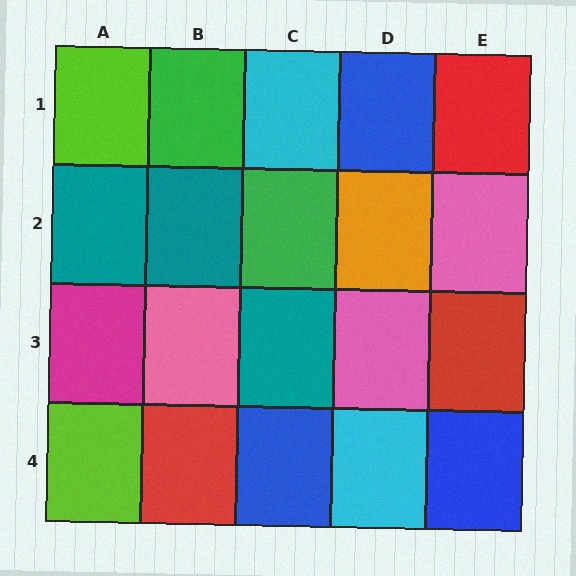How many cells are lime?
2 cells are lime.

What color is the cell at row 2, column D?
Orange.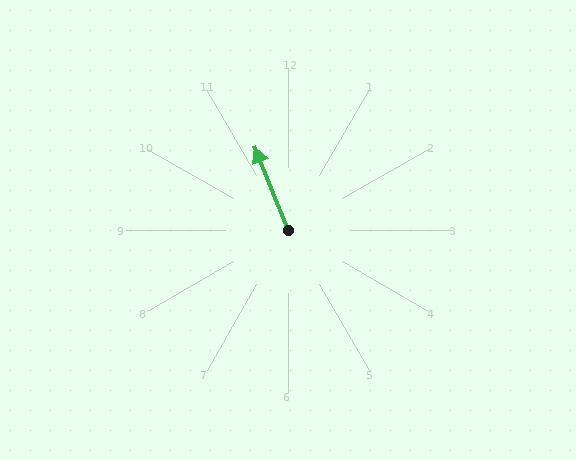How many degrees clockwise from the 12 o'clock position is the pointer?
Approximately 338 degrees.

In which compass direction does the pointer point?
North.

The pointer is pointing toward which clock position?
Roughly 11 o'clock.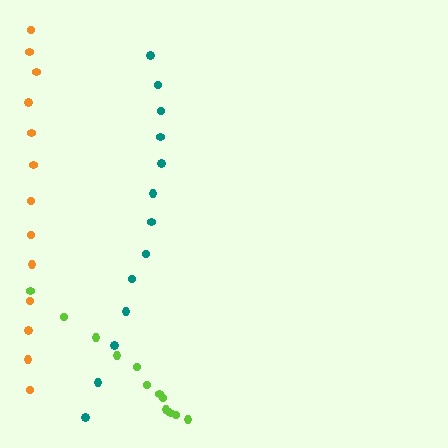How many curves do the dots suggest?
There are 3 distinct paths.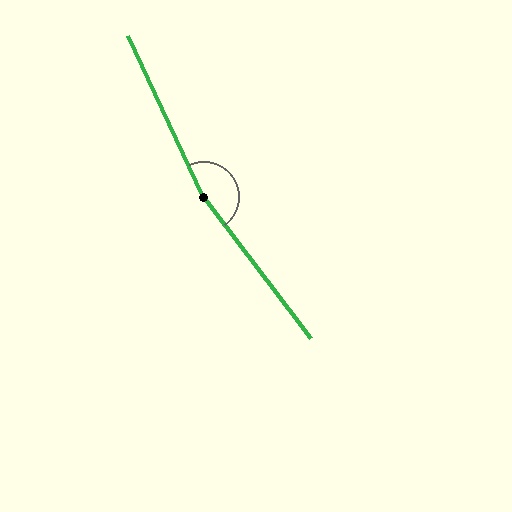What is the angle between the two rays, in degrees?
Approximately 168 degrees.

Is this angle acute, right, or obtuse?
It is obtuse.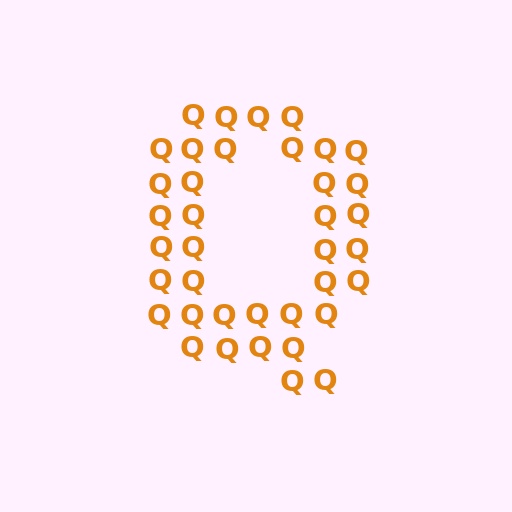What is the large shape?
The large shape is the letter Q.